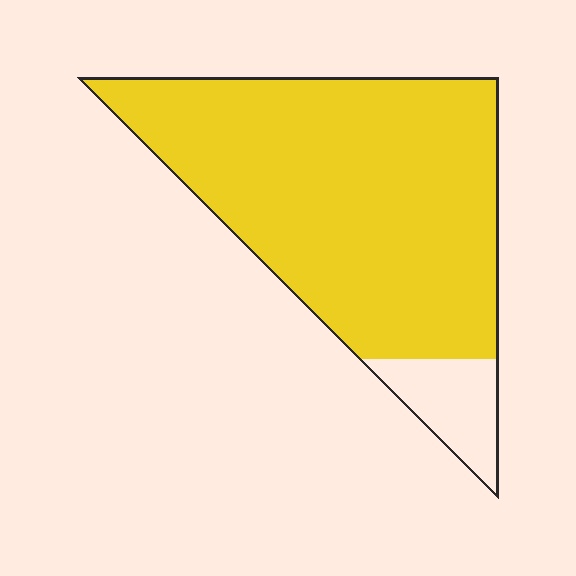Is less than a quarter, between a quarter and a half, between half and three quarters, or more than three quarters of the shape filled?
More than three quarters.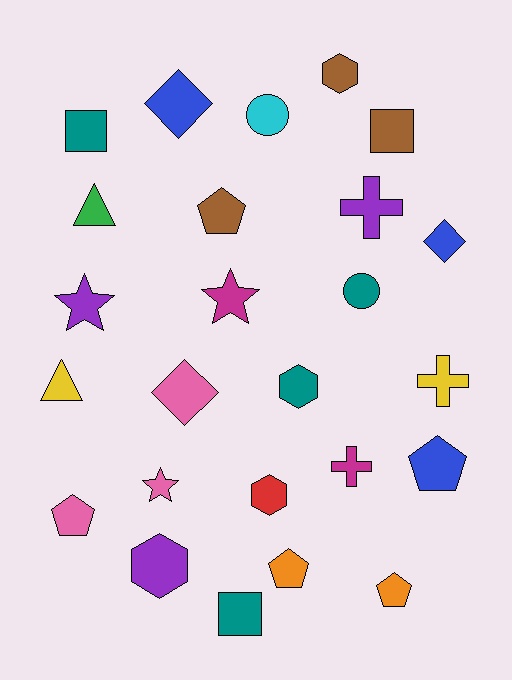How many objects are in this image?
There are 25 objects.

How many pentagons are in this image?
There are 5 pentagons.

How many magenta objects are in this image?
There are 2 magenta objects.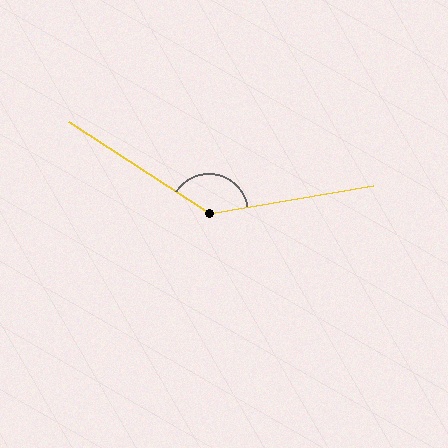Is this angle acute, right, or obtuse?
It is obtuse.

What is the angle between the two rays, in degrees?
Approximately 138 degrees.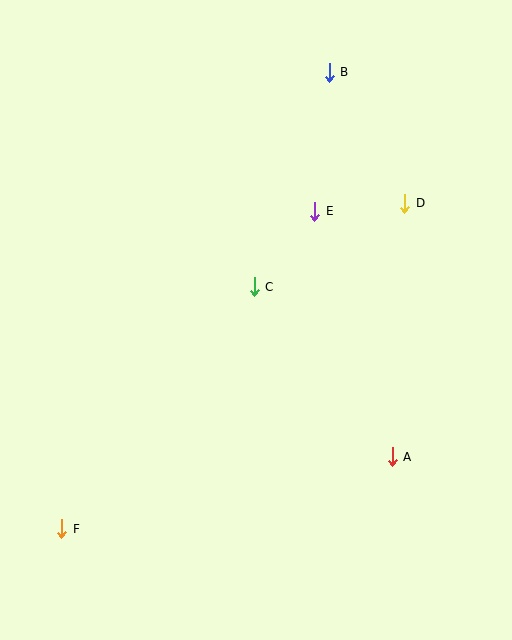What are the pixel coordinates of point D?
Point D is at (405, 203).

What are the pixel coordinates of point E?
Point E is at (315, 211).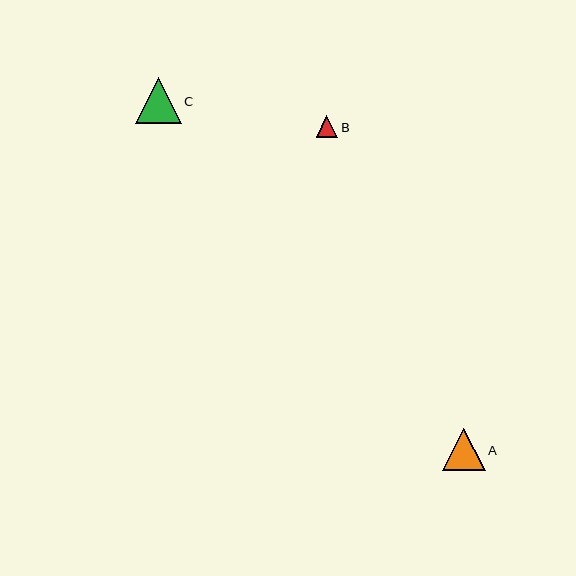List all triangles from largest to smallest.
From largest to smallest: C, A, B.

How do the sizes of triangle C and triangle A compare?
Triangle C and triangle A are approximately the same size.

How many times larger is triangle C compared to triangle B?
Triangle C is approximately 2.1 times the size of triangle B.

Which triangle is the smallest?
Triangle B is the smallest with a size of approximately 22 pixels.